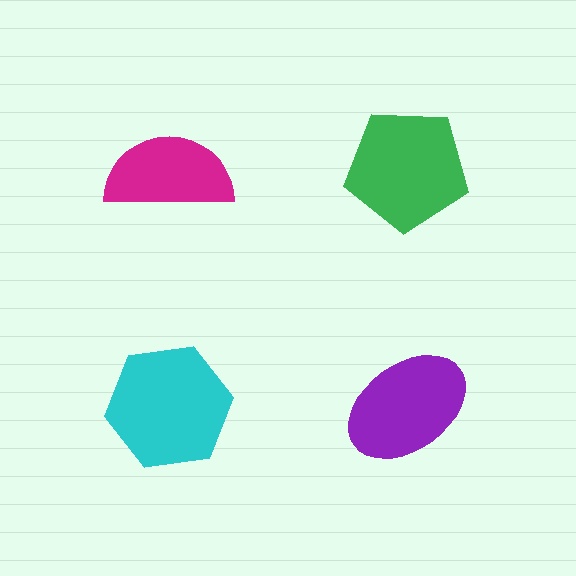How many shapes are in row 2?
2 shapes.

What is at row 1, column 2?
A green pentagon.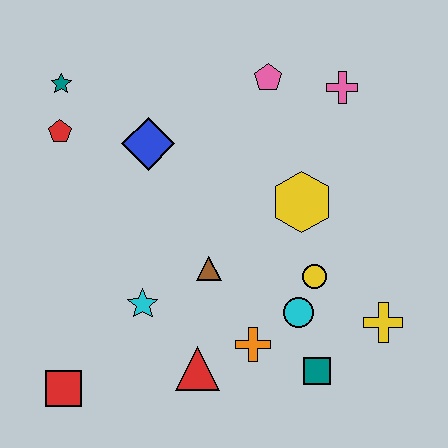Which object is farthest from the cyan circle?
The teal star is farthest from the cyan circle.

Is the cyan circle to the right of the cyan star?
Yes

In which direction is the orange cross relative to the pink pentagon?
The orange cross is below the pink pentagon.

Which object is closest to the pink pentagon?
The pink cross is closest to the pink pentagon.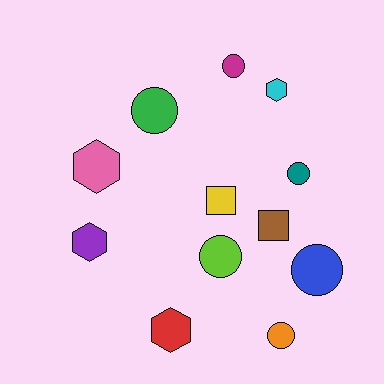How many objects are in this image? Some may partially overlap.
There are 12 objects.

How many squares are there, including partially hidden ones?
There are 2 squares.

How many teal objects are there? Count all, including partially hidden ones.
There is 1 teal object.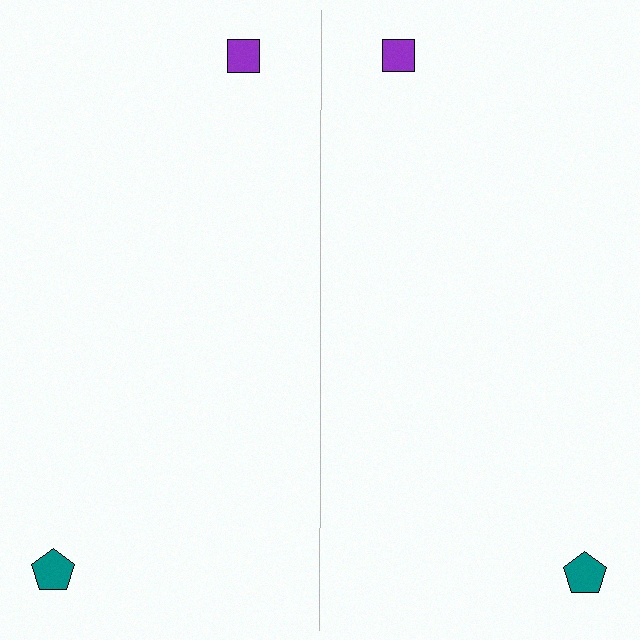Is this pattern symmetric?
Yes, this pattern has bilateral (reflection) symmetry.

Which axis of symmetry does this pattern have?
The pattern has a vertical axis of symmetry running through the center of the image.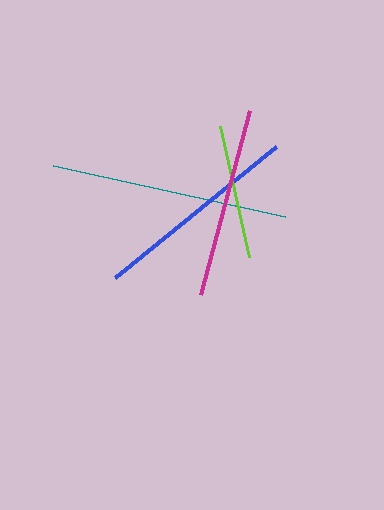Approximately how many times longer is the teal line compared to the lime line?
The teal line is approximately 1.8 times the length of the lime line.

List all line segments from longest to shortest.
From longest to shortest: teal, blue, magenta, lime.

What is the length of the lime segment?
The lime segment is approximately 134 pixels long.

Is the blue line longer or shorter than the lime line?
The blue line is longer than the lime line.